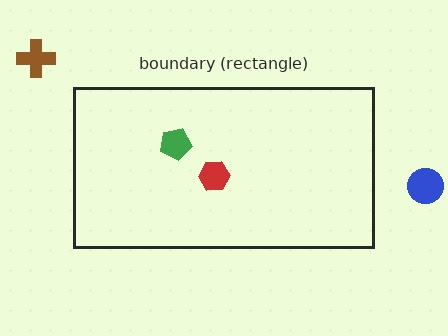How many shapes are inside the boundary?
2 inside, 2 outside.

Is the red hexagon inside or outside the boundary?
Inside.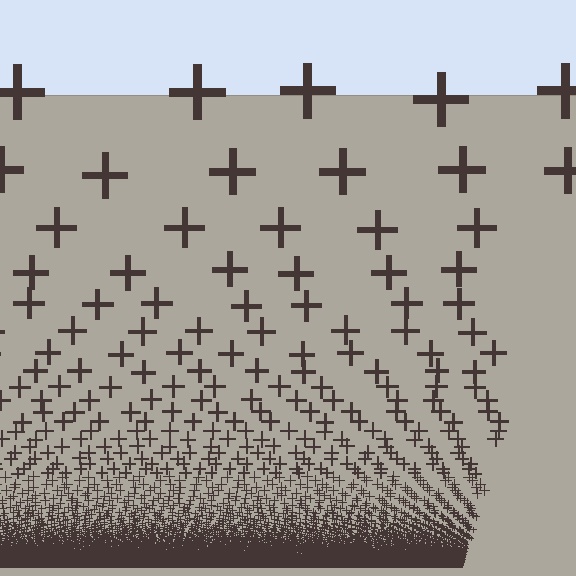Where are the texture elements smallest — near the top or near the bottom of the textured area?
Near the bottom.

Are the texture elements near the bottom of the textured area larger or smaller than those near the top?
Smaller. The gradient is inverted — elements near the bottom are smaller and denser.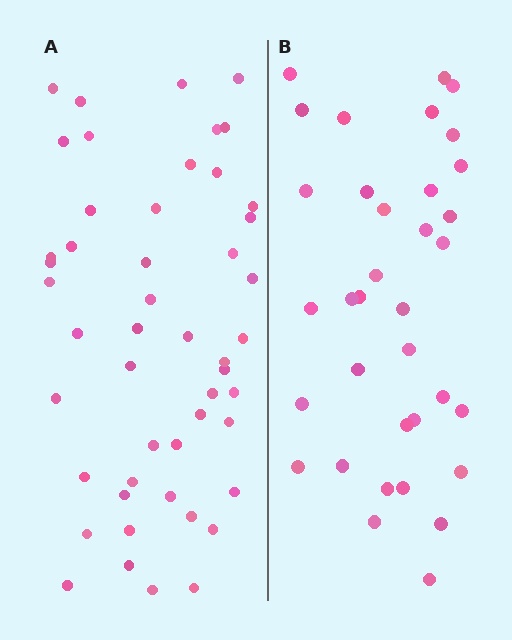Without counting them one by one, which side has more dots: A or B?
Region A (the left region) has more dots.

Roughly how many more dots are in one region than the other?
Region A has approximately 15 more dots than region B.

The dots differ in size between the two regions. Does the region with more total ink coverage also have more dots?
No. Region B has more total ink coverage because its dots are larger, but region A actually contains more individual dots. Total area can be misleading — the number of items is what matters here.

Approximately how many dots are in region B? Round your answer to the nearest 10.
About 40 dots. (The exact count is 35, which rounds to 40.)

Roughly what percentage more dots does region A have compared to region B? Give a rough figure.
About 40% more.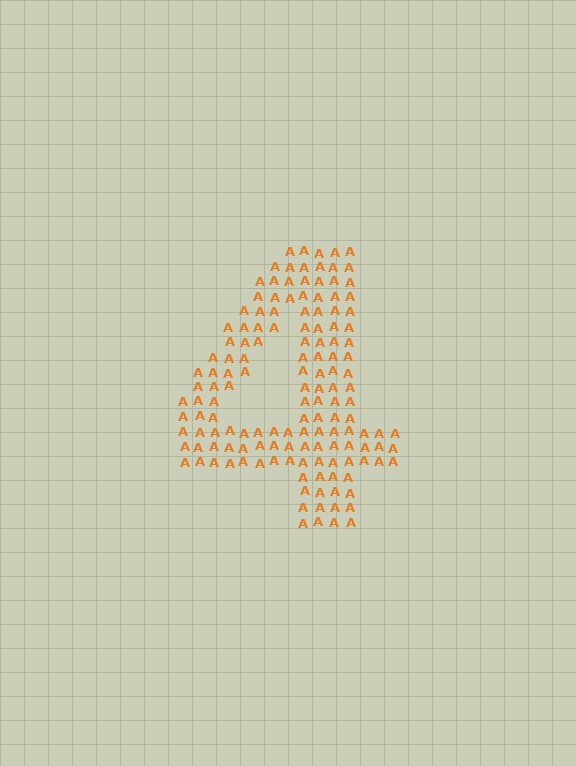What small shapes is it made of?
It is made of small letter A's.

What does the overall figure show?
The overall figure shows the digit 4.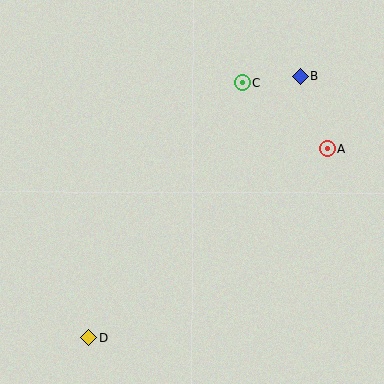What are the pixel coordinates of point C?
Point C is at (243, 83).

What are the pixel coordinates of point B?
Point B is at (301, 77).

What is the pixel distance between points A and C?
The distance between A and C is 107 pixels.